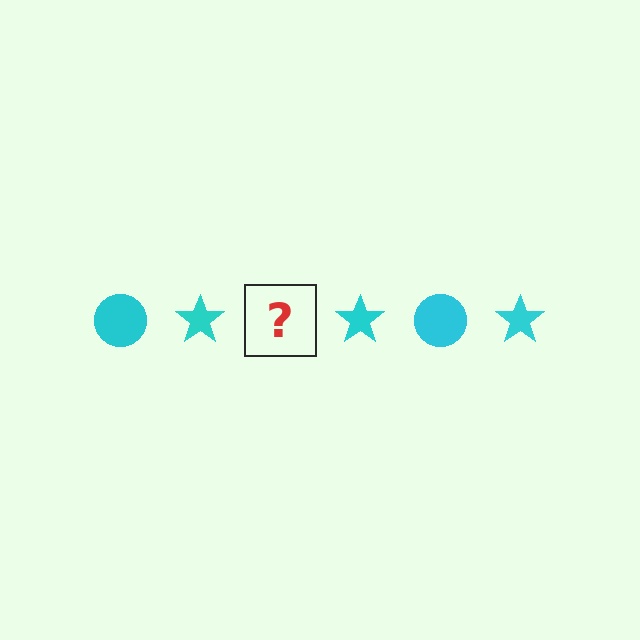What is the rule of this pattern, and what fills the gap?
The rule is that the pattern cycles through circle, star shapes in cyan. The gap should be filled with a cyan circle.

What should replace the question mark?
The question mark should be replaced with a cyan circle.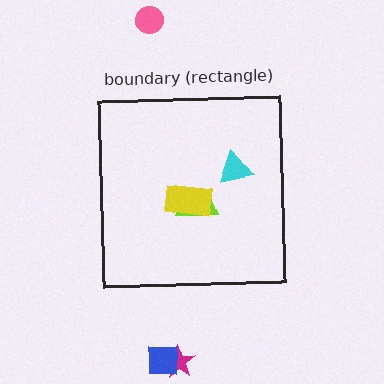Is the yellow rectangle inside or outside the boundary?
Inside.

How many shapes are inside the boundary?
3 inside, 3 outside.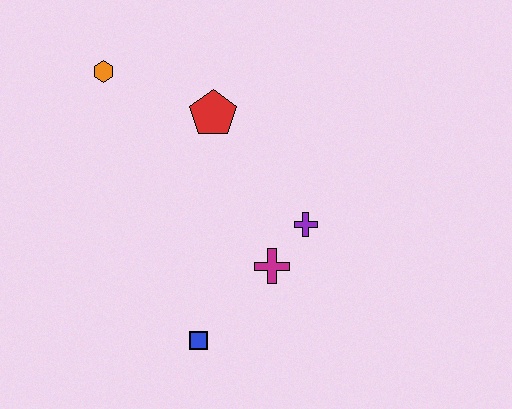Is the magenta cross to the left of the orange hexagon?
No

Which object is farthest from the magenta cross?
The orange hexagon is farthest from the magenta cross.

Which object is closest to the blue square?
The magenta cross is closest to the blue square.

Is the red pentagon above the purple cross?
Yes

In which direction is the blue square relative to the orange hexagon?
The blue square is below the orange hexagon.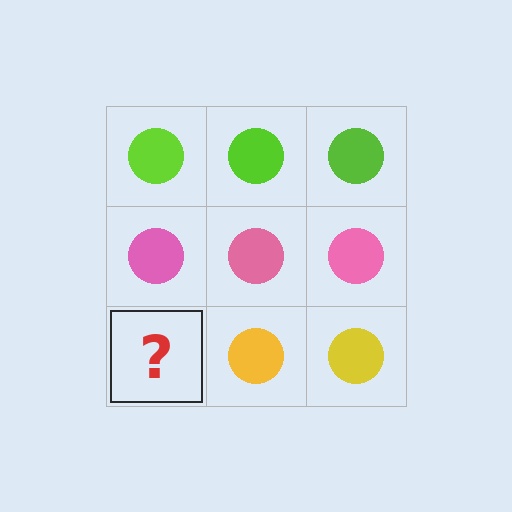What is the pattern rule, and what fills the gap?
The rule is that each row has a consistent color. The gap should be filled with a yellow circle.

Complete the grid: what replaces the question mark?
The question mark should be replaced with a yellow circle.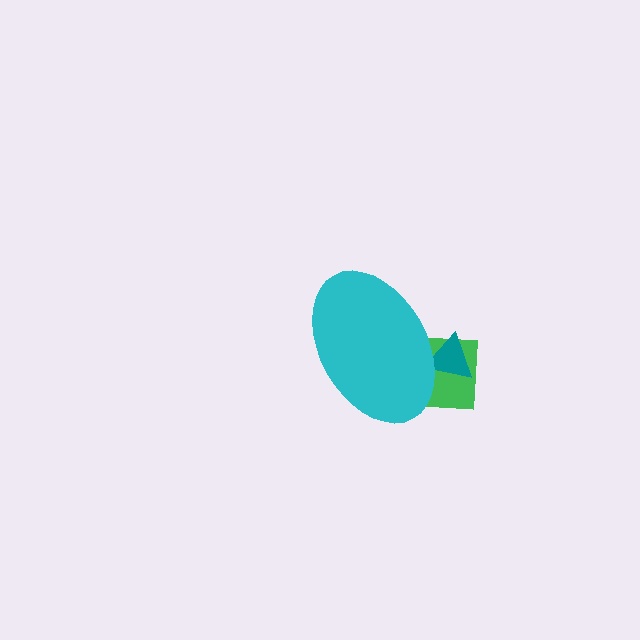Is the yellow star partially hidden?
Yes, the yellow star is partially hidden behind the cyan ellipse.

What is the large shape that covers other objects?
A cyan ellipse.